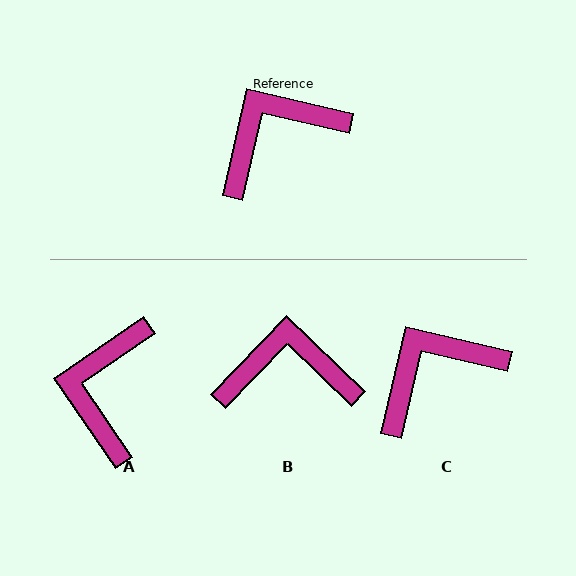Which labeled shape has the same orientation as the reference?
C.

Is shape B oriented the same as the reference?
No, it is off by about 31 degrees.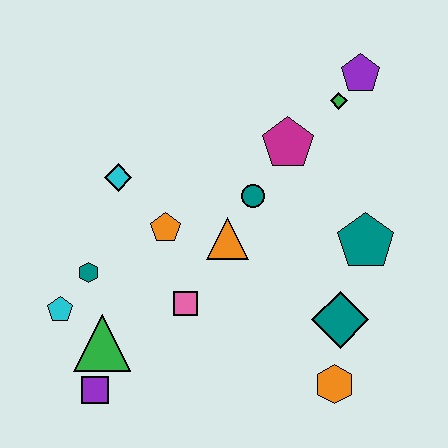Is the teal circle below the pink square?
No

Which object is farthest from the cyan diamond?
The orange hexagon is farthest from the cyan diamond.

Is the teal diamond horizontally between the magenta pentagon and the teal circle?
No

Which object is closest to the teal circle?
The orange triangle is closest to the teal circle.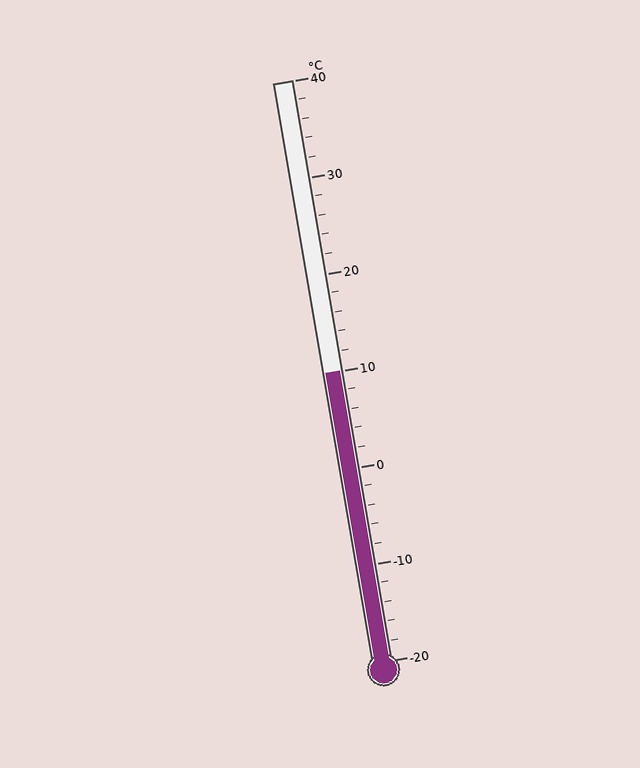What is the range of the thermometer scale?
The thermometer scale ranges from -20°C to 40°C.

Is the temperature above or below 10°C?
The temperature is at 10°C.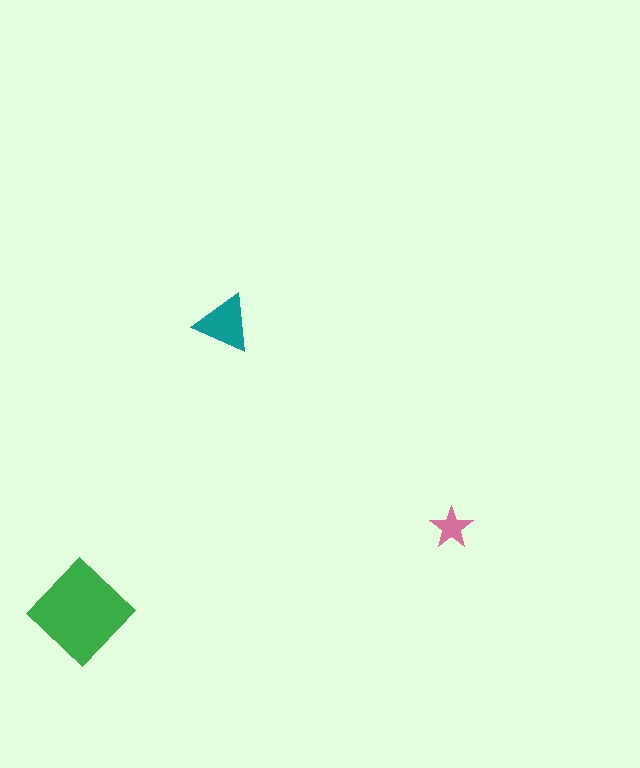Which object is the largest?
The green diamond.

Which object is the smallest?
The pink star.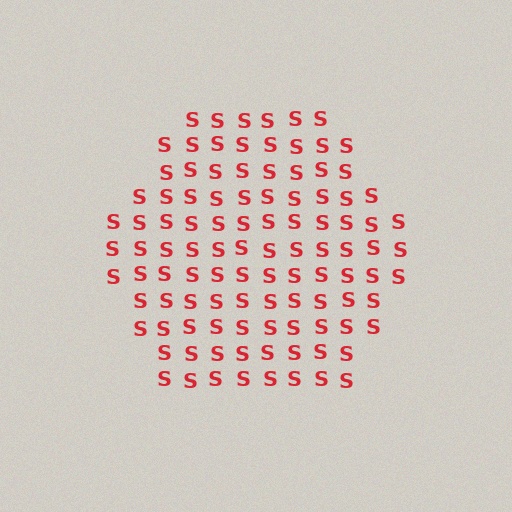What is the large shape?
The large shape is a hexagon.